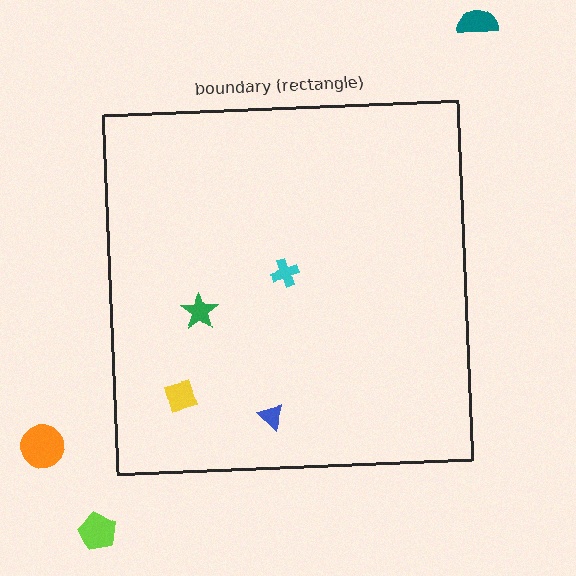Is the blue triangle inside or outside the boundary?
Inside.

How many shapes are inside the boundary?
4 inside, 3 outside.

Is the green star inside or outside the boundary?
Inside.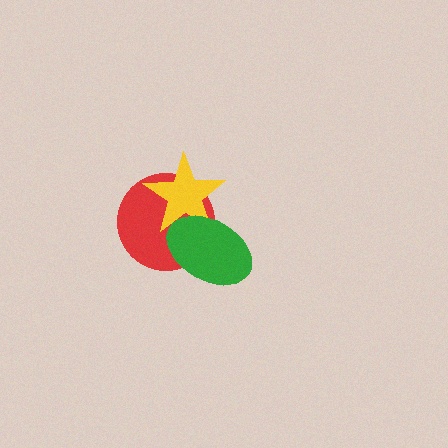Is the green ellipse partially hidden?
No, no other shape covers it.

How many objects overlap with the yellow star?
2 objects overlap with the yellow star.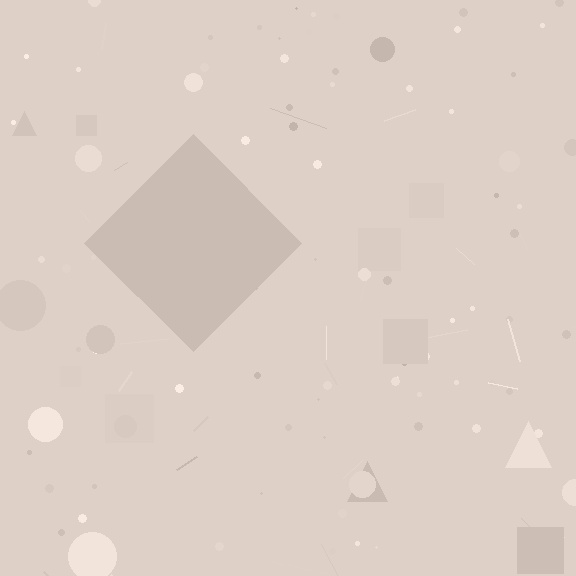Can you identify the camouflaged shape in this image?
The camouflaged shape is a diamond.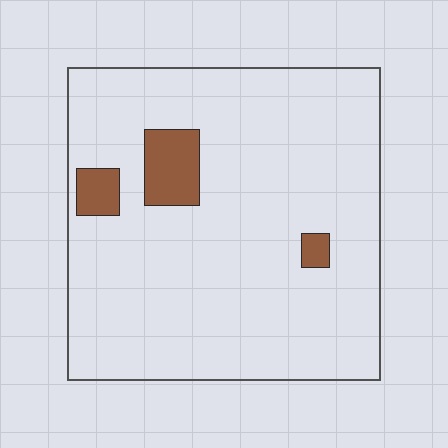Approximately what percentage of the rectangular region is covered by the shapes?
Approximately 10%.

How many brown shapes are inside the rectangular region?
3.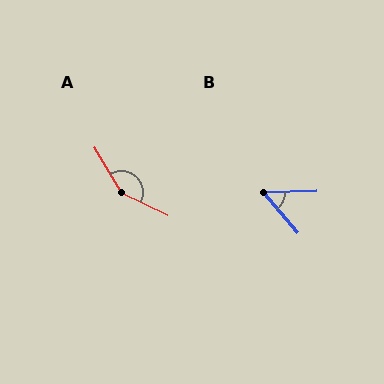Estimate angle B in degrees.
Approximately 51 degrees.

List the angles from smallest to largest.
B (51°), A (146°).